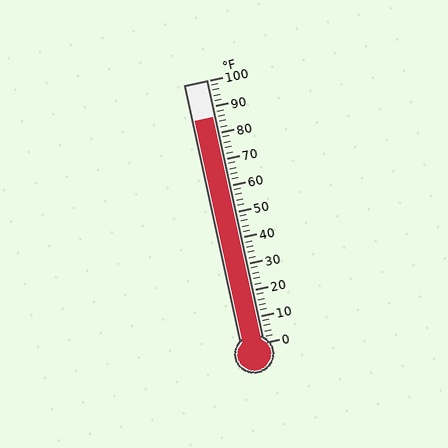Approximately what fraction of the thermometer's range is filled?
The thermometer is filled to approximately 85% of its range.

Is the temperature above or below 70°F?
The temperature is above 70°F.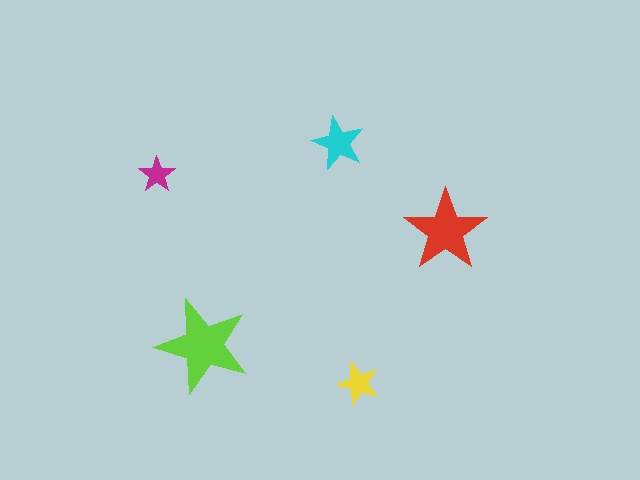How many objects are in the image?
There are 5 objects in the image.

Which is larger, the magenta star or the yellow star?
The yellow one.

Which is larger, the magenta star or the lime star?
The lime one.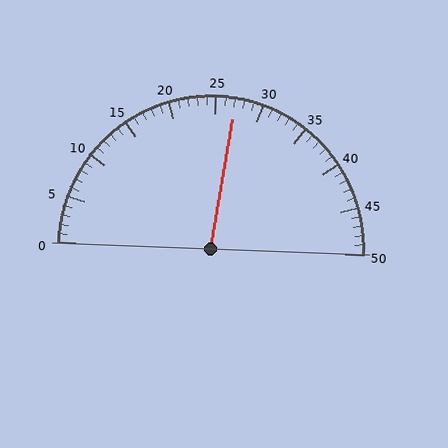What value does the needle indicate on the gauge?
The needle indicates approximately 27.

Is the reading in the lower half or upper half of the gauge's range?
The reading is in the upper half of the range (0 to 50).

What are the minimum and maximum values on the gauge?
The gauge ranges from 0 to 50.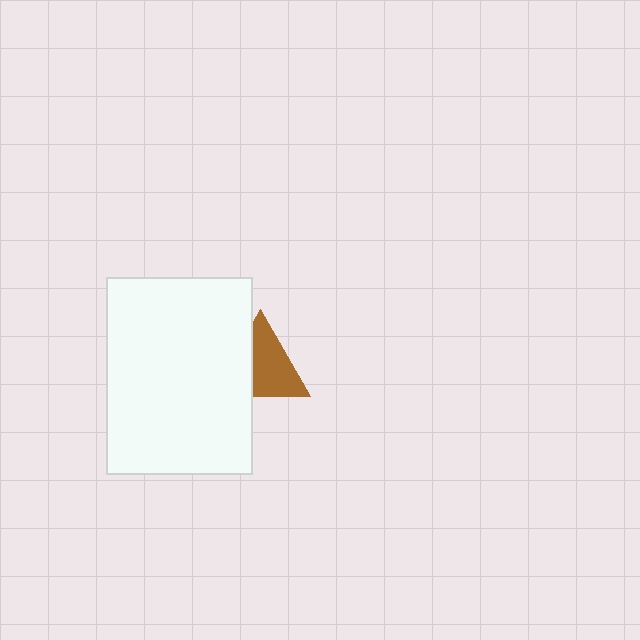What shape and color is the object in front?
The object in front is a white rectangle.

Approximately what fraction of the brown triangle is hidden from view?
Roughly 37% of the brown triangle is hidden behind the white rectangle.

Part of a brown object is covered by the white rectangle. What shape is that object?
It is a triangle.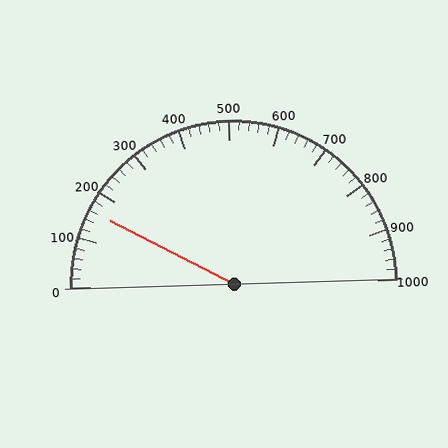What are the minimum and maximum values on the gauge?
The gauge ranges from 0 to 1000.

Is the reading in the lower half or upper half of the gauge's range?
The reading is in the lower half of the range (0 to 1000).